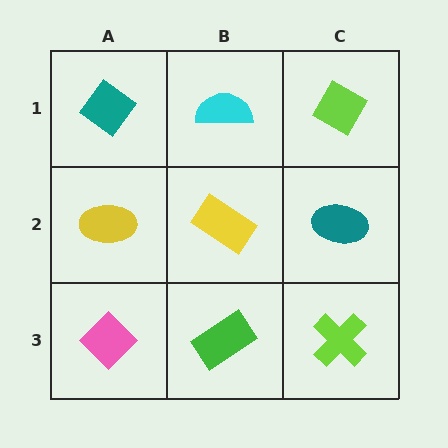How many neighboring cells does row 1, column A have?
2.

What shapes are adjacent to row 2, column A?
A teal diamond (row 1, column A), a pink diamond (row 3, column A), a yellow rectangle (row 2, column B).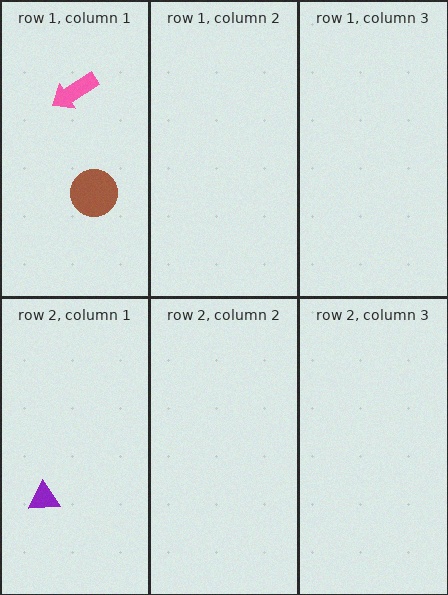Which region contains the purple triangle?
The row 2, column 1 region.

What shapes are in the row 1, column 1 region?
The brown circle, the pink arrow.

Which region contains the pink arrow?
The row 1, column 1 region.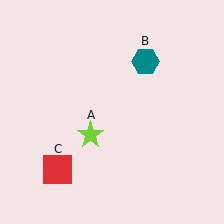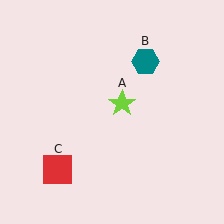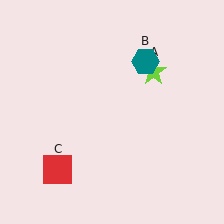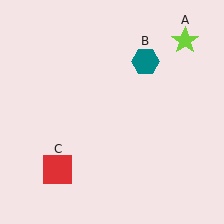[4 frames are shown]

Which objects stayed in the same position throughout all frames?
Teal hexagon (object B) and red square (object C) remained stationary.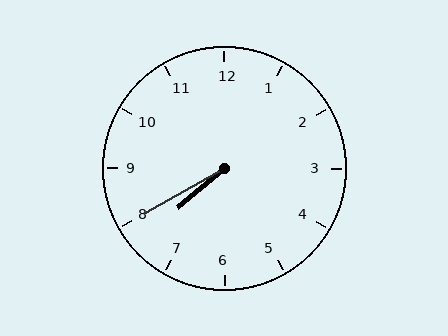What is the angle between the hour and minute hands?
Approximately 10 degrees.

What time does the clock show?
7:40.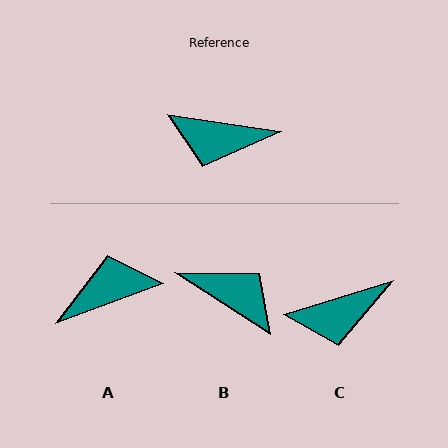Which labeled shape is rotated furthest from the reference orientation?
B, about 156 degrees away.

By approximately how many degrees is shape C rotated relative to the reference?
Approximately 26 degrees counter-clockwise.